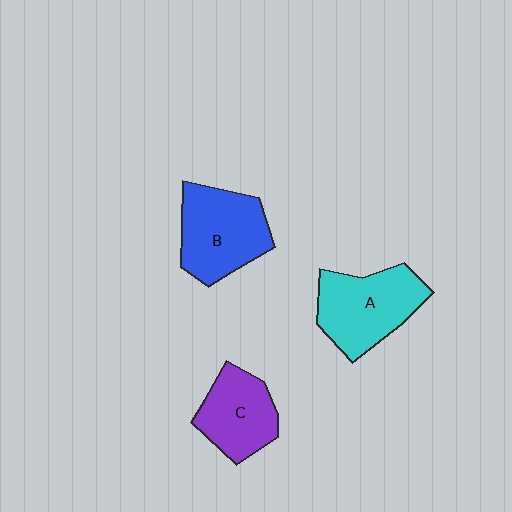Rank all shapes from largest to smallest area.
From largest to smallest: A (cyan), B (blue), C (purple).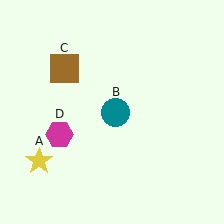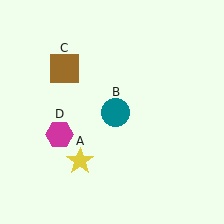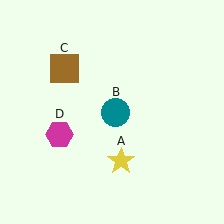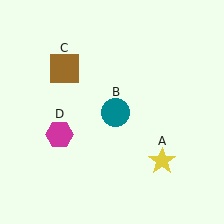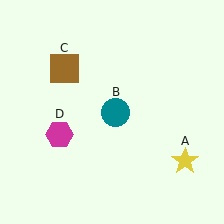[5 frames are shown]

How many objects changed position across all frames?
1 object changed position: yellow star (object A).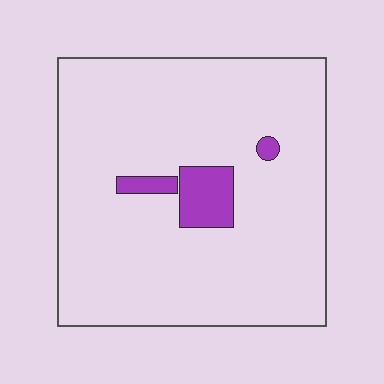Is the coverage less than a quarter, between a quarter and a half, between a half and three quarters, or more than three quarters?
Less than a quarter.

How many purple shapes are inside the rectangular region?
3.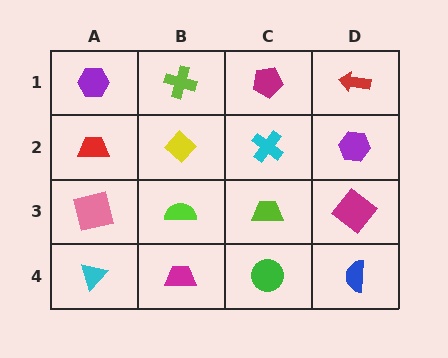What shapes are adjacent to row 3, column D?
A purple hexagon (row 2, column D), a blue semicircle (row 4, column D), a lime trapezoid (row 3, column C).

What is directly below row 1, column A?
A red trapezoid.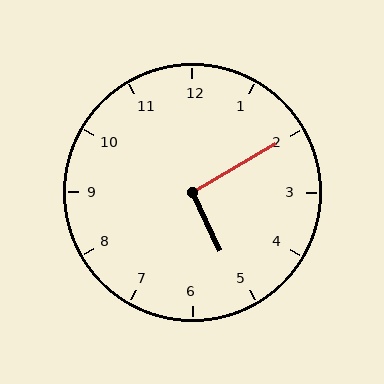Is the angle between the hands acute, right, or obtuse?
It is right.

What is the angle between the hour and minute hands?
Approximately 95 degrees.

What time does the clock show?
5:10.